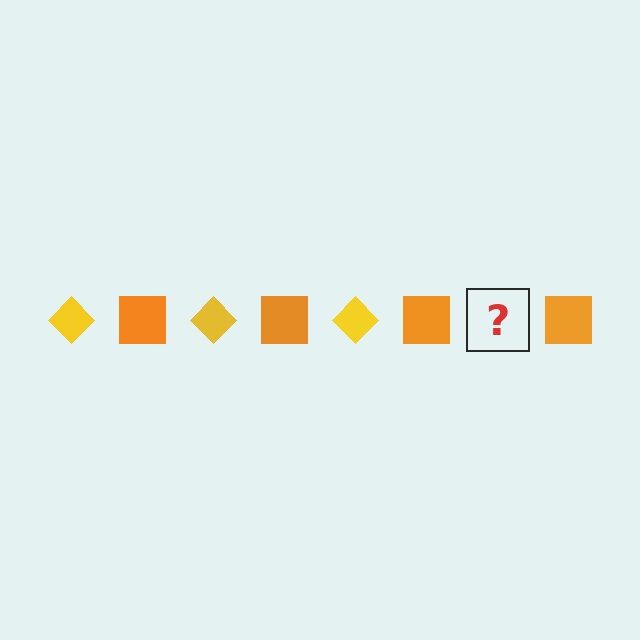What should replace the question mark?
The question mark should be replaced with a yellow diamond.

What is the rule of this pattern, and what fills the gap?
The rule is that the pattern alternates between yellow diamond and orange square. The gap should be filled with a yellow diamond.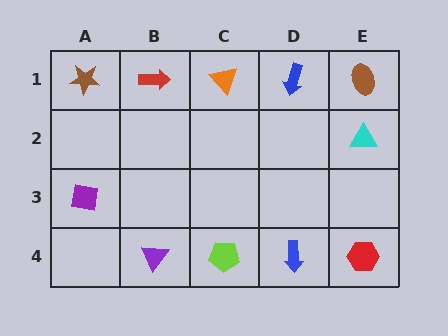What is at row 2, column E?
A cyan triangle.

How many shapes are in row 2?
1 shape.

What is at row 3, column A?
A purple square.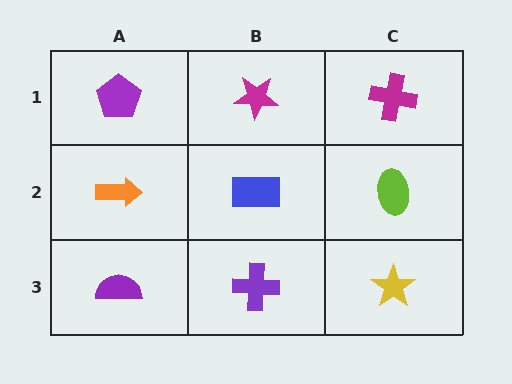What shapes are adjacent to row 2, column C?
A magenta cross (row 1, column C), a yellow star (row 3, column C), a blue rectangle (row 2, column B).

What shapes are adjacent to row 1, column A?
An orange arrow (row 2, column A), a magenta star (row 1, column B).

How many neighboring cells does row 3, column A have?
2.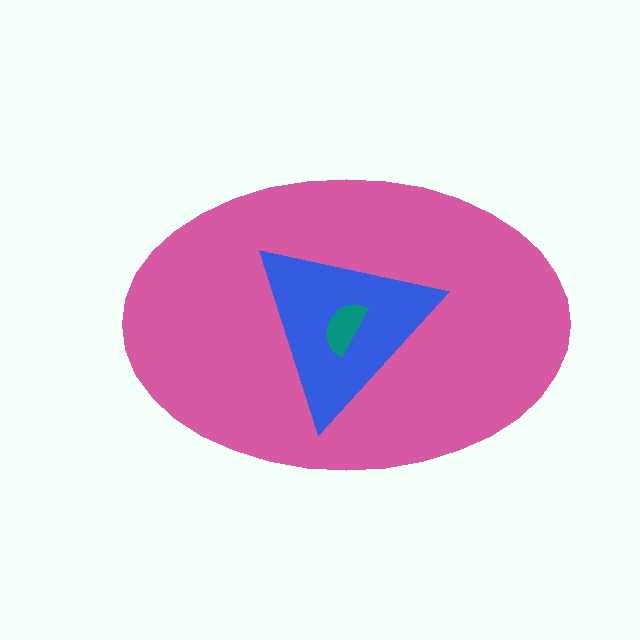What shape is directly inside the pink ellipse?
The blue triangle.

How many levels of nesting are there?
3.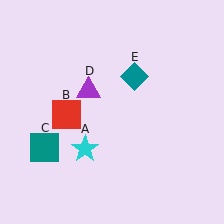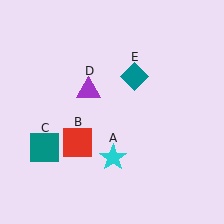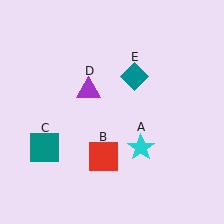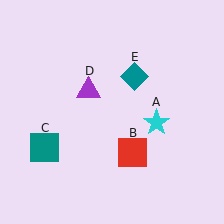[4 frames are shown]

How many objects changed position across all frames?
2 objects changed position: cyan star (object A), red square (object B).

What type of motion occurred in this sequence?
The cyan star (object A), red square (object B) rotated counterclockwise around the center of the scene.